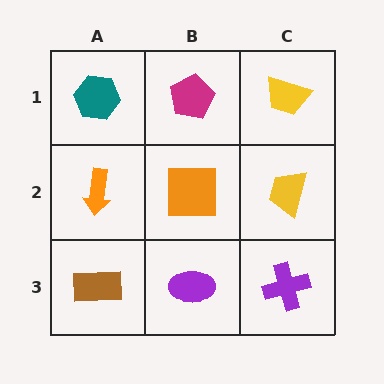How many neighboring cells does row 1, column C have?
2.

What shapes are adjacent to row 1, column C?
A yellow trapezoid (row 2, column C), a magenta pentagon (row 1, column B).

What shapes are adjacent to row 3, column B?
An orange square (row 2, column B), a brown rectangle (row 3, column A), a purple cross (row 3, column C).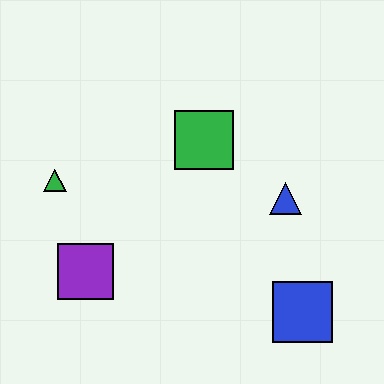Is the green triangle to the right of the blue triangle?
No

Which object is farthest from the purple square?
The blue square is farthest from the purple square.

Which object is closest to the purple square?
The green triangle is closest to the purple square.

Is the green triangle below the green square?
Yes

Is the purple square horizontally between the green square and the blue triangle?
No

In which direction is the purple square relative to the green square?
The purple square is below the green square.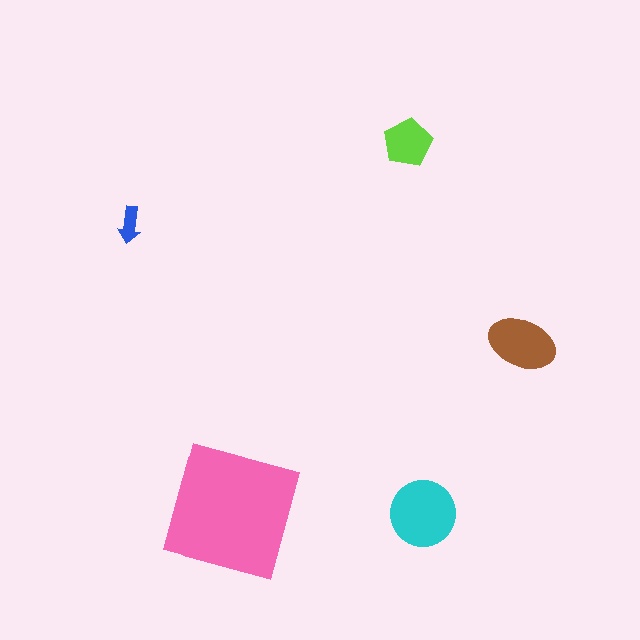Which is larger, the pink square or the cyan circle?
The pink square.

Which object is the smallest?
The blue arrow.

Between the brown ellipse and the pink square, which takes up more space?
The pink square.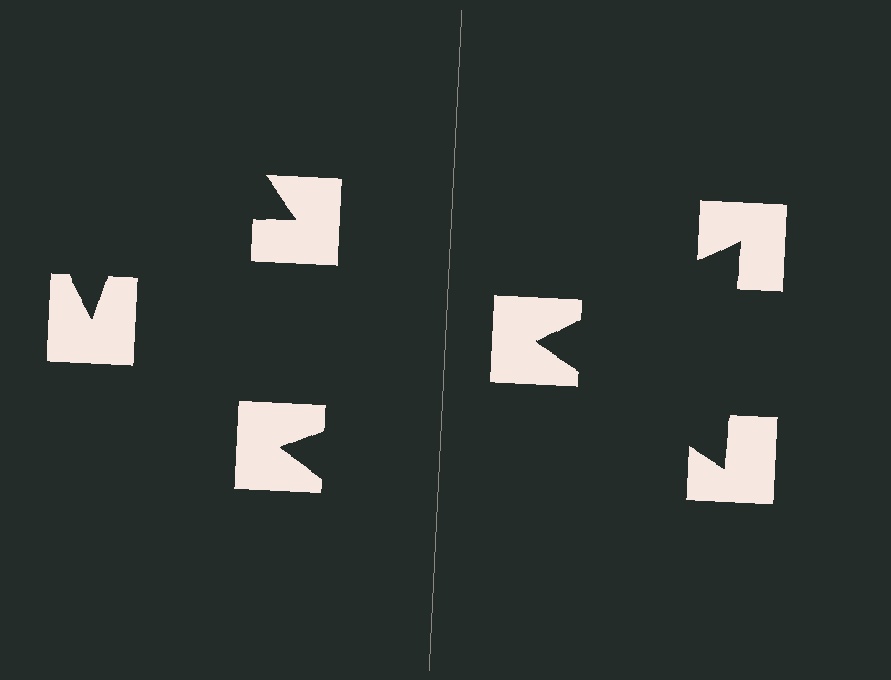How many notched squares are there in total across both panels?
6 — 3 on each side.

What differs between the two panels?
The notched squares are positioned identically on both sides; only the wedge orientations differ. On the right they align to a triangle; on the left they are misaligned.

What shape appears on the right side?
An illusory triangle.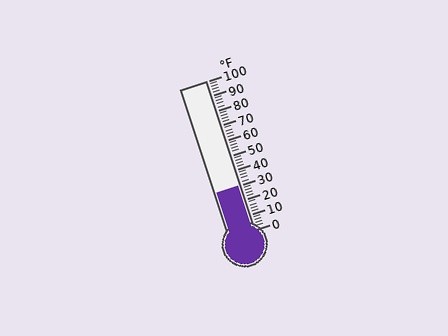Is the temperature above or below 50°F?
The temperature is below 50°F.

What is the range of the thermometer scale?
The thermometer scale ranges from 0°F to 100°F.